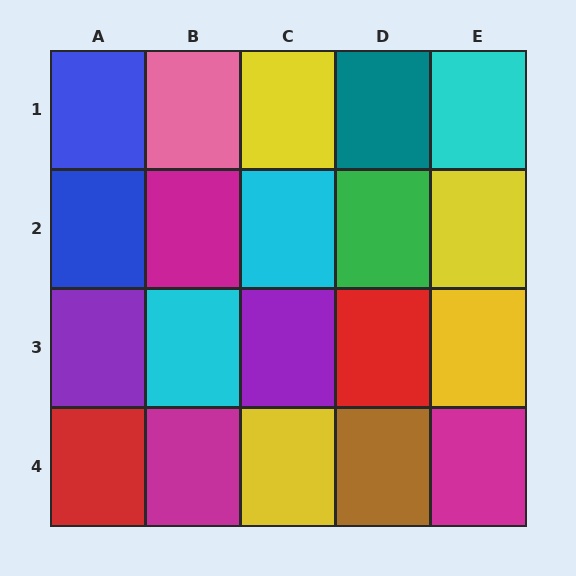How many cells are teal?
1 cell is teal.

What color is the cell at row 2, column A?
Blue.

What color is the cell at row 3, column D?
Red.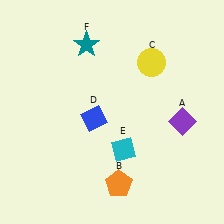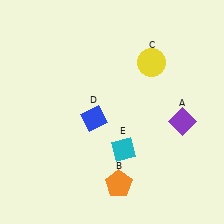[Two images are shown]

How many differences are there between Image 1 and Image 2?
There is 1 difference between the two images.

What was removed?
The teal star (F) was removed in Image 2.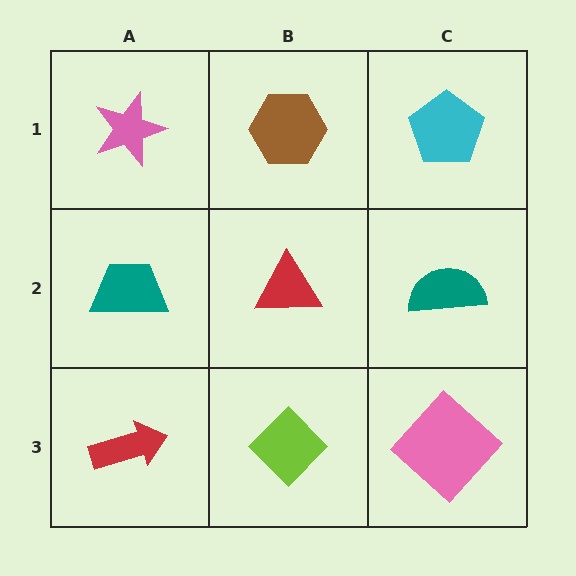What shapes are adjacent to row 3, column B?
A red triangle (row 2, column B), a red arrow (row 3, column A), a pink diamond (row 3, column C).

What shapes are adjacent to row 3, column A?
A teal trapezoid (row 2, column A), a lime diamond (row 3, column B).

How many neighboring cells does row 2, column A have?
3.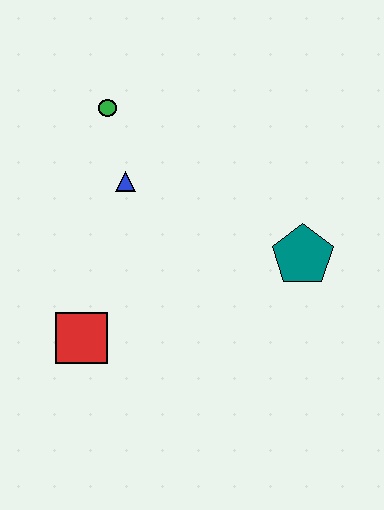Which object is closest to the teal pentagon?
The blue triangle is closest to the teal pentagon.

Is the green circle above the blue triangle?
Yes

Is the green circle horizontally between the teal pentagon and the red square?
Yes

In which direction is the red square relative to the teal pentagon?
The red square is to the left of the teal pentagon.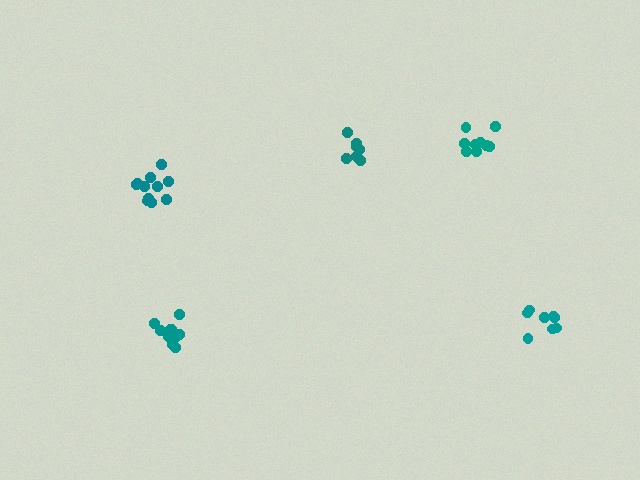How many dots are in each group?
Group 1: 11 dots, Group 2: 8 dots, Group 3: 7 dots, Group 4: 11 dots, Group 5: 9 dots (46 total).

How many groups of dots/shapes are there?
There are 5 groups.